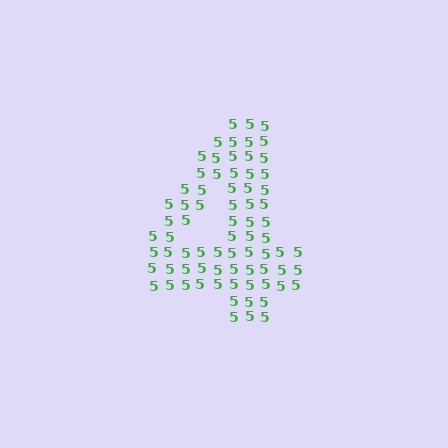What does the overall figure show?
The overall figure shows the digit 4.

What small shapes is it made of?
It is made of small digit 5's.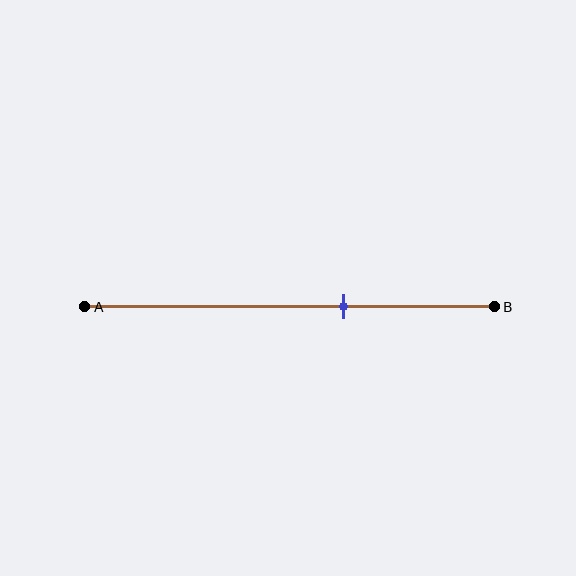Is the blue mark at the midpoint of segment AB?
No, the mark is at about 65% from A, not at the 50% midpoint.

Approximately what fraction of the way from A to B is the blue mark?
The blue mark is approximately 65% of the way from A to B.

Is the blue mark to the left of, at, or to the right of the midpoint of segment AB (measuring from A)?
The blue mark is to the right of the midpoint of segment AB.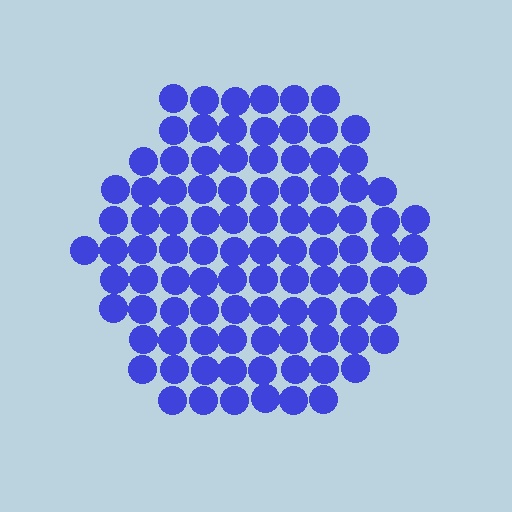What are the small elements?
The small elements are circles.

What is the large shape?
The large shape is a hexagon.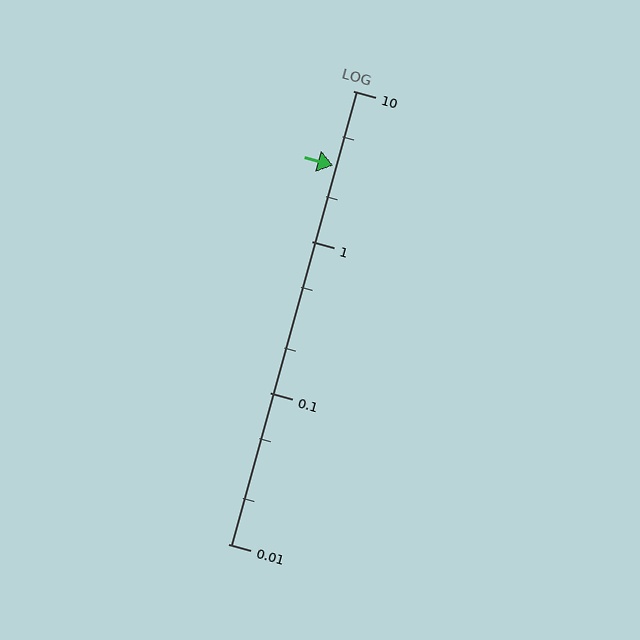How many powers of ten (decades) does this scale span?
The scale spans 3 decades, from 0.01 to 10.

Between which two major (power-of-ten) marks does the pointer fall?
The pointer is between 1 and 10.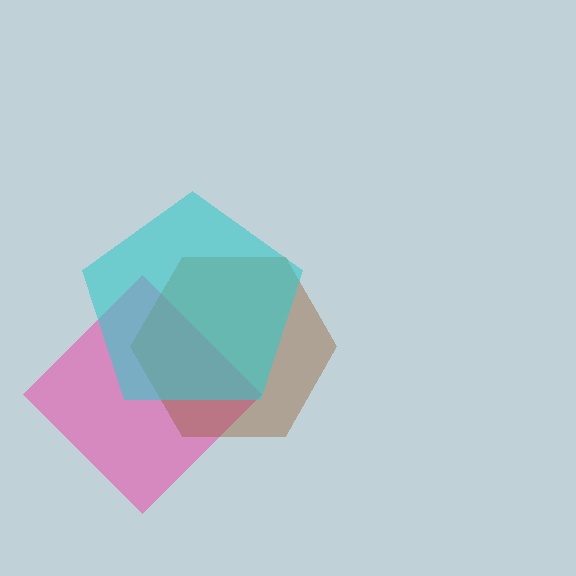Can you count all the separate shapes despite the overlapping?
Yes, there are 3 separate shapes.